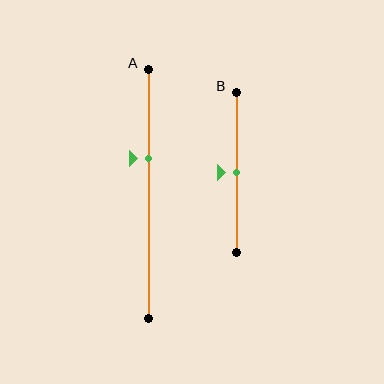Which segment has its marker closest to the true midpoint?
Segment B has its marker closest to the true midpoint.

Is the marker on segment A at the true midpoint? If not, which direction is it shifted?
No, the marker on segment A is shifted upward by about 14% of the segment length.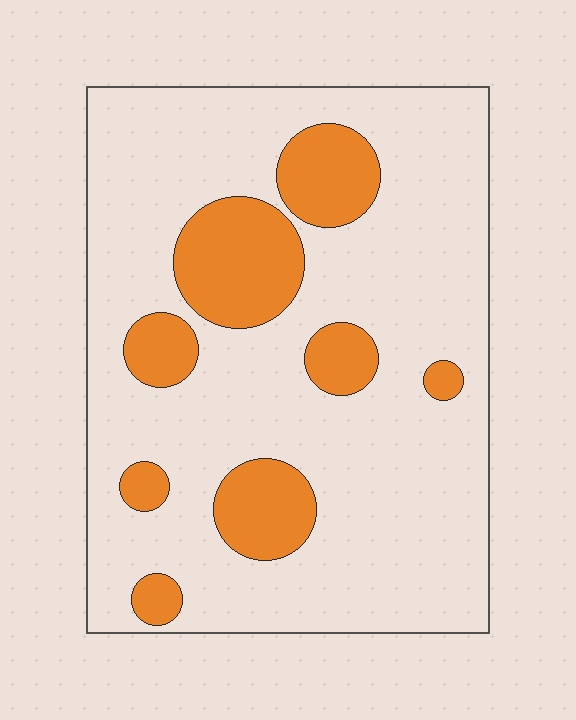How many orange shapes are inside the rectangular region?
8.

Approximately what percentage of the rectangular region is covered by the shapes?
Approximately 20%.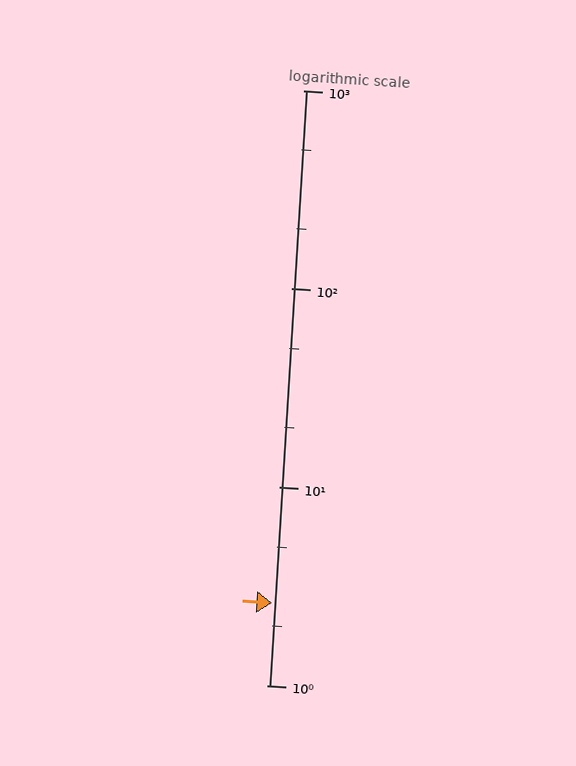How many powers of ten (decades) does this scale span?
The scale spans 3 decades, from 1 to 1000.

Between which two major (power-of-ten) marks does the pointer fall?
The pointer is between 1 and 10.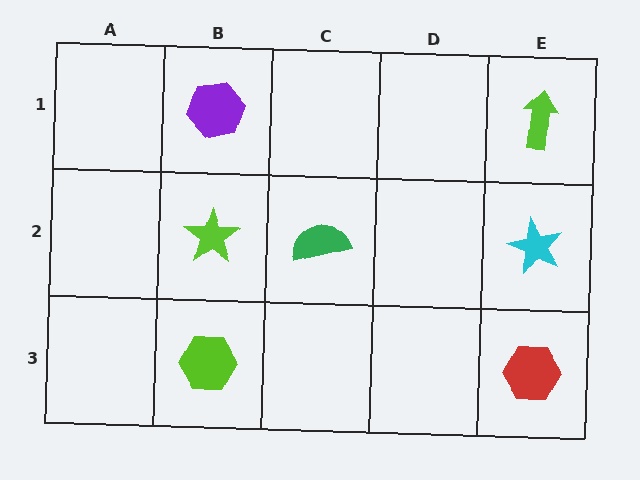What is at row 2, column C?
A green semicircle.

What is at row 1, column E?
A lime arrow.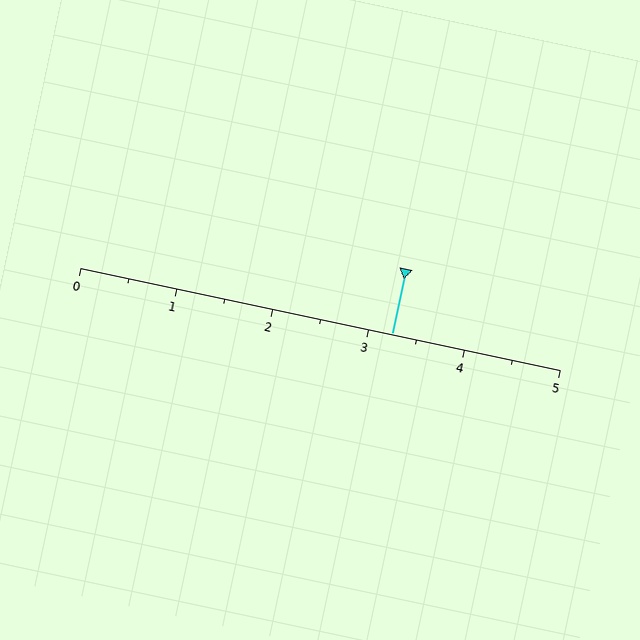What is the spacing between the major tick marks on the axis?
The major ticks are spaced 1 apart.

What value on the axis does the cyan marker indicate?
The marker indicates approximately 3.2.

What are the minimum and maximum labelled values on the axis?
The axis runs from 0 to 5.